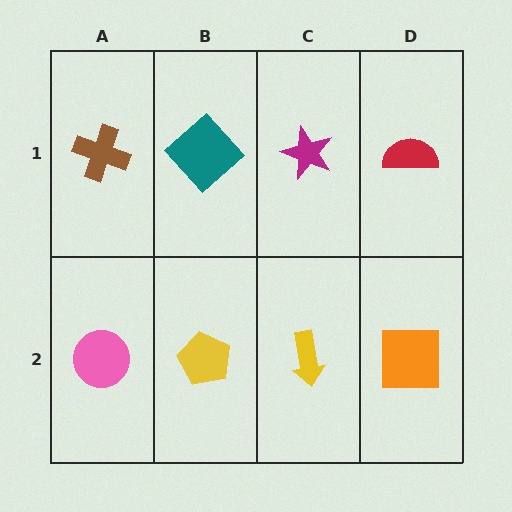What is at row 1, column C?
A magenta star.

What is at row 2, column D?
An orange square.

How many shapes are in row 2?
4 shapes.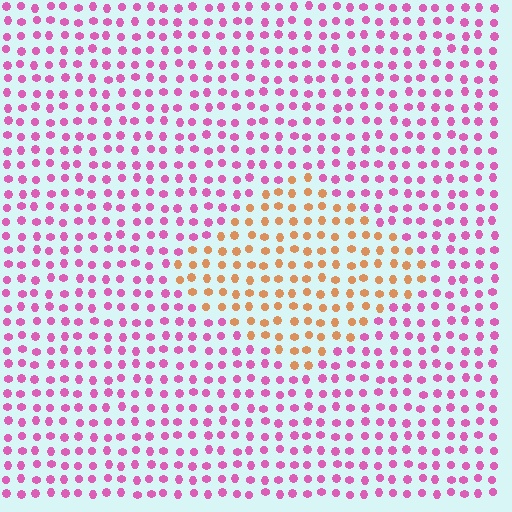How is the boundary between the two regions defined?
The boundary is defined purely by a slight shift in hue (about 67 degrees). Spacing, size, and orientation are identical on both sides.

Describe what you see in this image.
The image is filled with small pink elements in a uniform arrangement. A diamond-shaped region is visible where the elements are tinted to a slightly different hue, forming a subtle color boundary.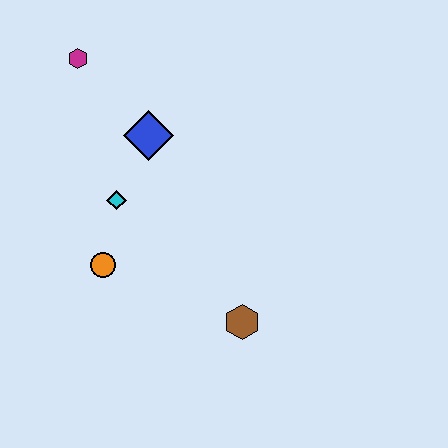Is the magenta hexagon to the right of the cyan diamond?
No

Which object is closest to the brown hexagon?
The orange circle is closest to the brown hexagon.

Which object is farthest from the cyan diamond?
The brown hexagon is farthest from the cyan diamond.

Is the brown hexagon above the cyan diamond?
No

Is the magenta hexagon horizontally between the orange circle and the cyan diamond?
No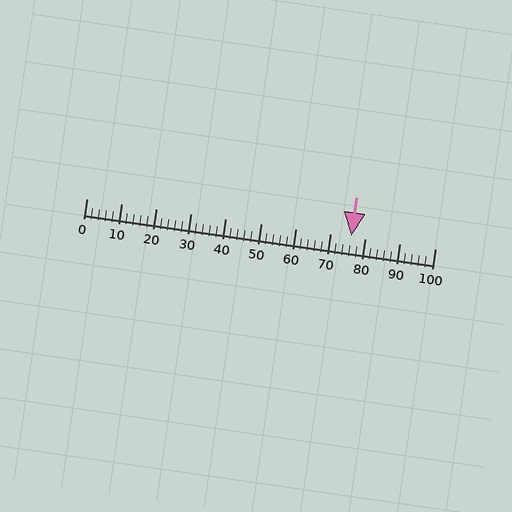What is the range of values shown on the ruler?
The ruler shows values from 0 to 100.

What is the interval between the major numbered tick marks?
The major tick marks are spaced 10 units apart.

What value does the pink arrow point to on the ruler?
The pink arrow points to approximately 76.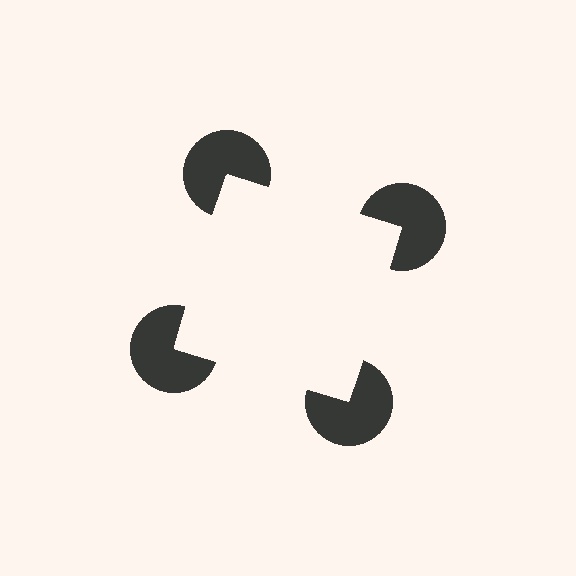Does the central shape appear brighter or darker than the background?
It typically appears slightly brighter than the background, even though no actual brightness change is drawn.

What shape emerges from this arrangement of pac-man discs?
An illusory square — its edges are inferred from the aligned wedge cuts in the pac-man discs, not physically drawn.